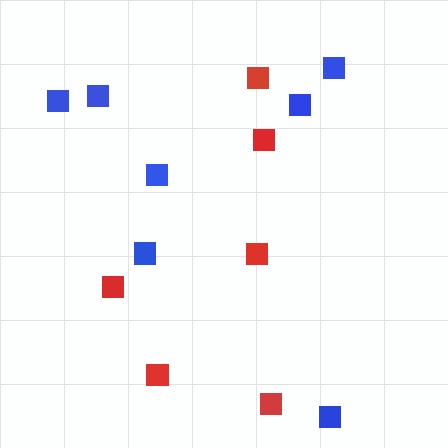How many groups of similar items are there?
There are 2 groups: one group of red squares (6) and one group of blue squares (7).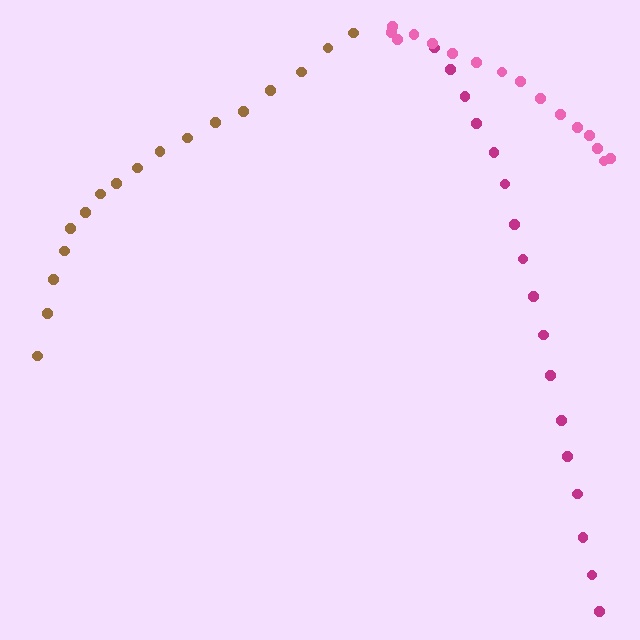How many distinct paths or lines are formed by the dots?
There are 3 distinct paths.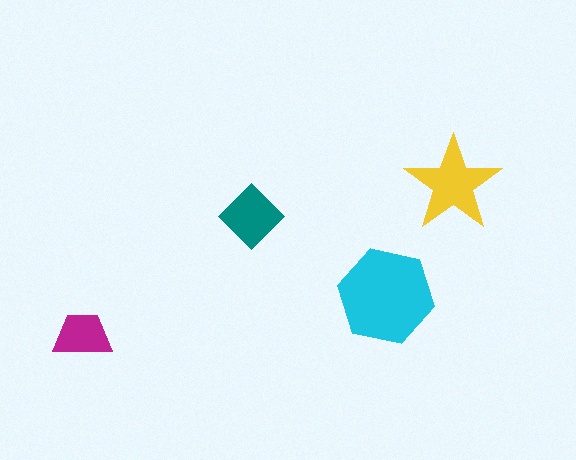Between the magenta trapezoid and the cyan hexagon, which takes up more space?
The cyan hexagon.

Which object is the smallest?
The magenta trapezoid.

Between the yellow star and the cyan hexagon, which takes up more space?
The cyan hexagon.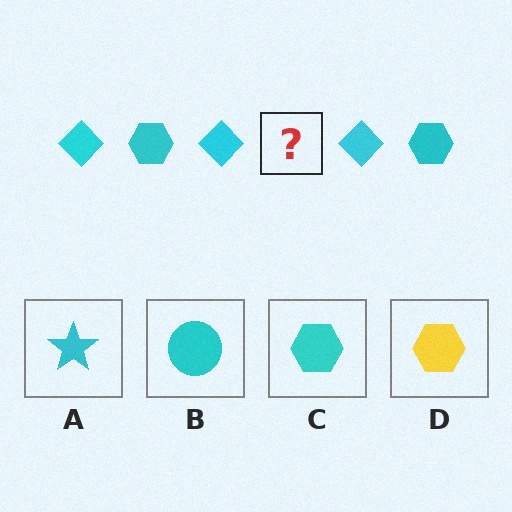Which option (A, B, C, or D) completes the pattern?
C.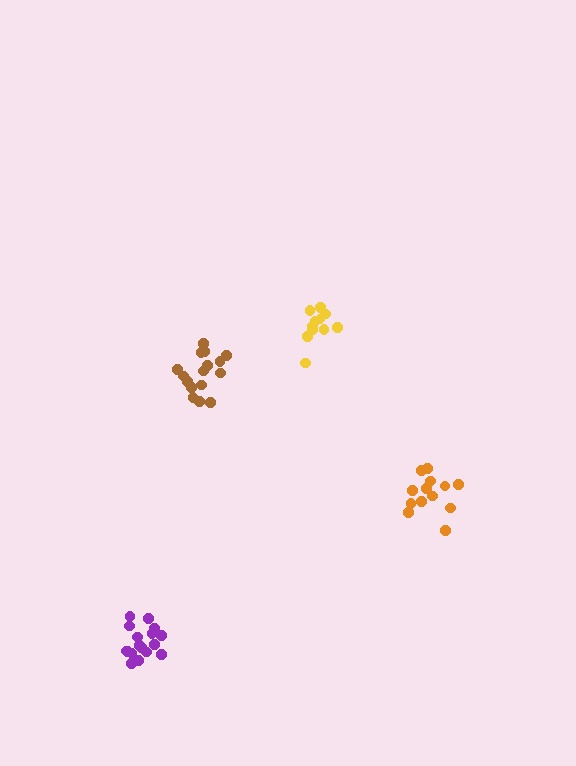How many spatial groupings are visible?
There are 4 spatial groupings.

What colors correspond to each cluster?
The clusters are colored: brown, yellow, purple, orange.